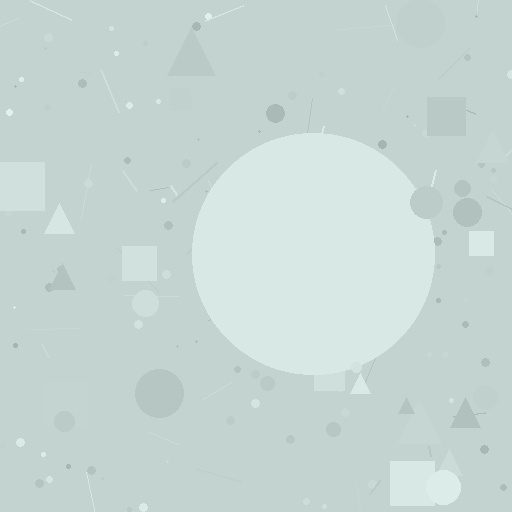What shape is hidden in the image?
A circle is hidden in the image.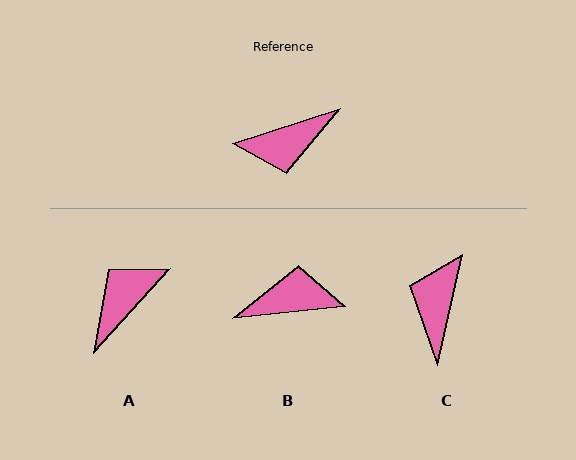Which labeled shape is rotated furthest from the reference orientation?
B, about 169 degrees away.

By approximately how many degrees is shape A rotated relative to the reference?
Approximately 150 degrees clockwise.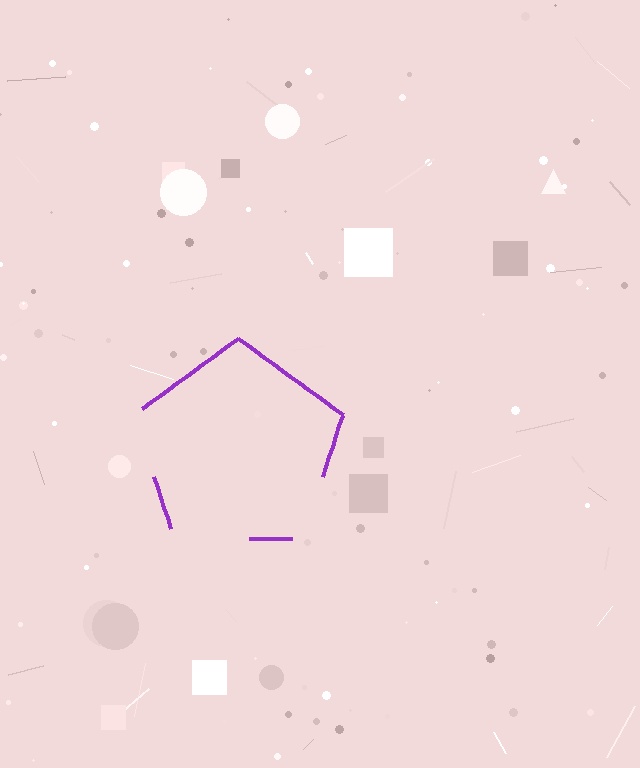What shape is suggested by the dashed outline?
The dashed outline suggests a pentagon.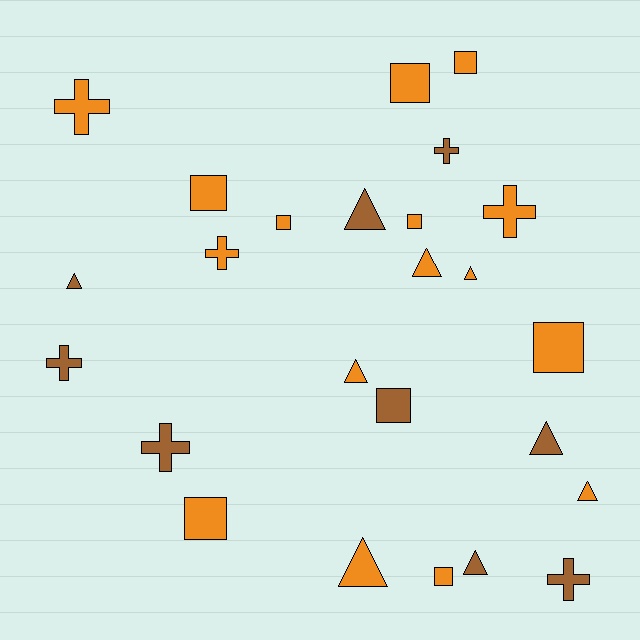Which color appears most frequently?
Orange, with 16 objects.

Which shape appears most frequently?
Triangle, with 9 objects.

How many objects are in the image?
There are 25 objects.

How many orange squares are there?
There are 8 orange squares.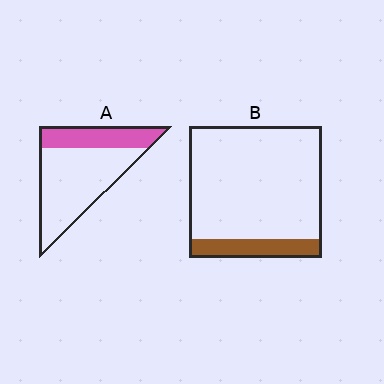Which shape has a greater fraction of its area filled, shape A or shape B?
Shape A.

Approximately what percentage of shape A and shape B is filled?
A is approximately 30% and B is approximately 15%.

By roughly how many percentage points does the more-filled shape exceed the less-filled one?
By roughly 15 percentage points (A over B).